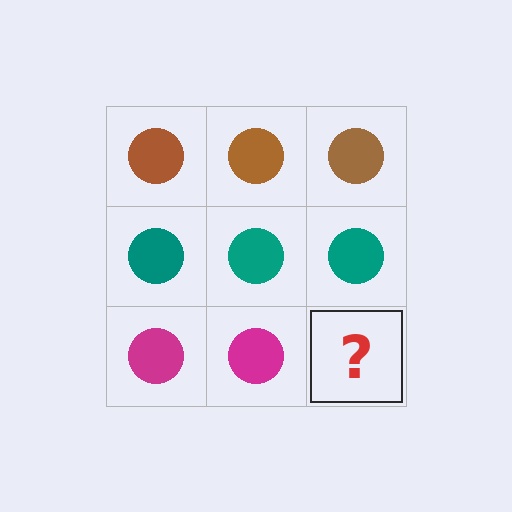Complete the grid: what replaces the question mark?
The question mark should be replaced with a magenta circle.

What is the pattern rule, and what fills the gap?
The rule is that each row has a consistent color. The gap should be filled with a magenta circle.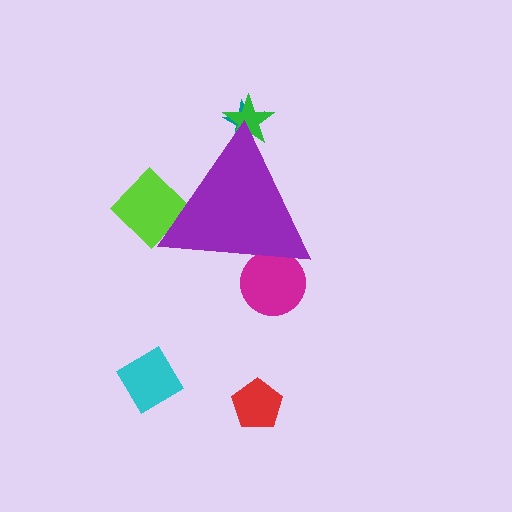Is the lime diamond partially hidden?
Yes, the lime diamond is partially hidden behind the purple triangle.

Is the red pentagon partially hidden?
No, the red pentagon is fully visible.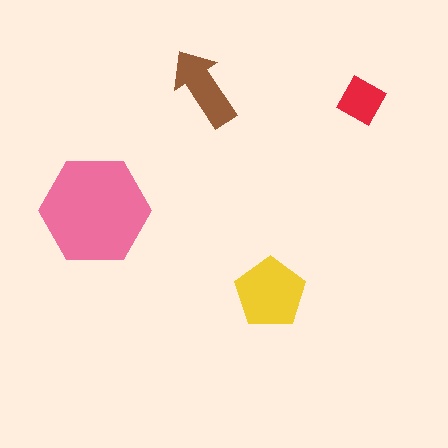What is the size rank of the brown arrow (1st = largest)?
3rd.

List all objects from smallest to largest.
The red diamond, the brown arrow, the yellow pentagon, the pink hexagon.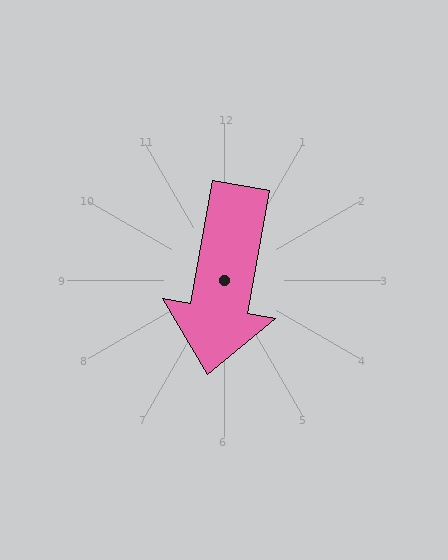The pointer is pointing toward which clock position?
Roughly 6 o'clock.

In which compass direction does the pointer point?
South.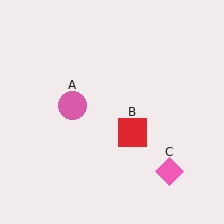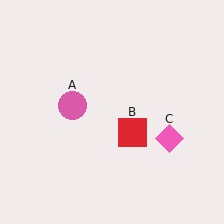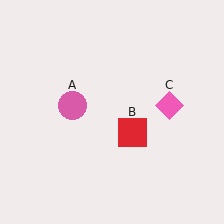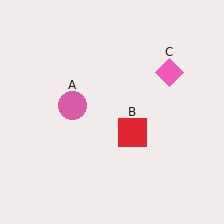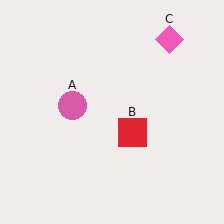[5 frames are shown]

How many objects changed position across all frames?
1 object changed position: pink diamond (object C).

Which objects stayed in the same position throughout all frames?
Pink circle (object A) and red square (object B) remained stationary.